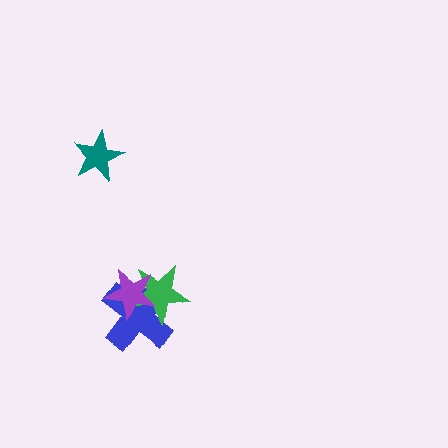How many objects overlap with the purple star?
2 objects overlap with the purple star.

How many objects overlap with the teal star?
0 objects overlap with the teal star.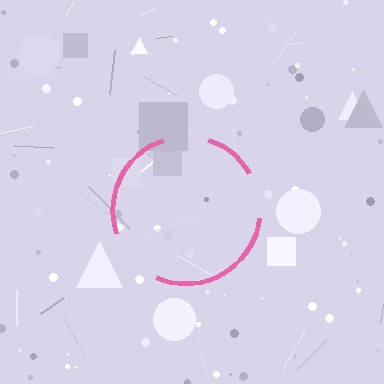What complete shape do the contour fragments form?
The contour fragments form a circle.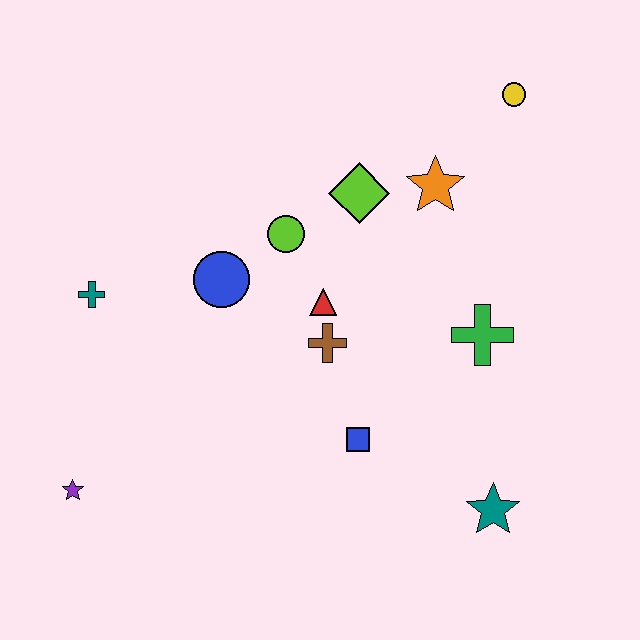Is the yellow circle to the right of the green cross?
Yes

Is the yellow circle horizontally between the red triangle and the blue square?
No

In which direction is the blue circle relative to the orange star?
The blue circle is to the left of the orange star.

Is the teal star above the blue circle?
No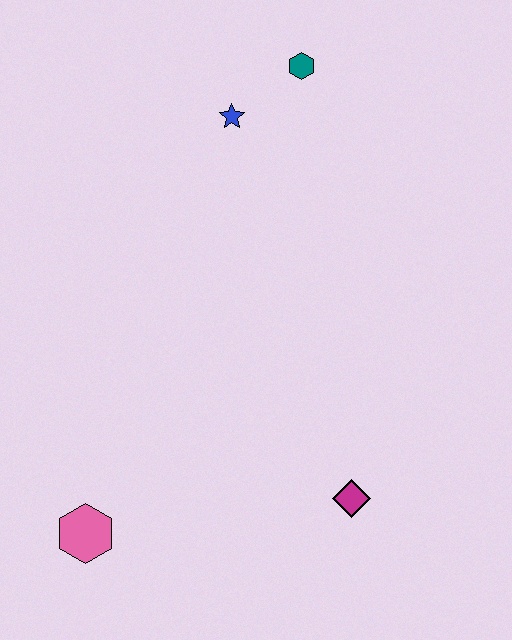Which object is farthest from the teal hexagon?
The pink hexagon is farthest from the teal hexagon.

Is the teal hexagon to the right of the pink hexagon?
Yes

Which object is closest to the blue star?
The teal hexagon is closest to the blue star.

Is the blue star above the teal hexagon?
No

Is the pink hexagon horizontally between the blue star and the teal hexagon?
No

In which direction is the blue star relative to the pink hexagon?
The blue star is above the pink hexagon.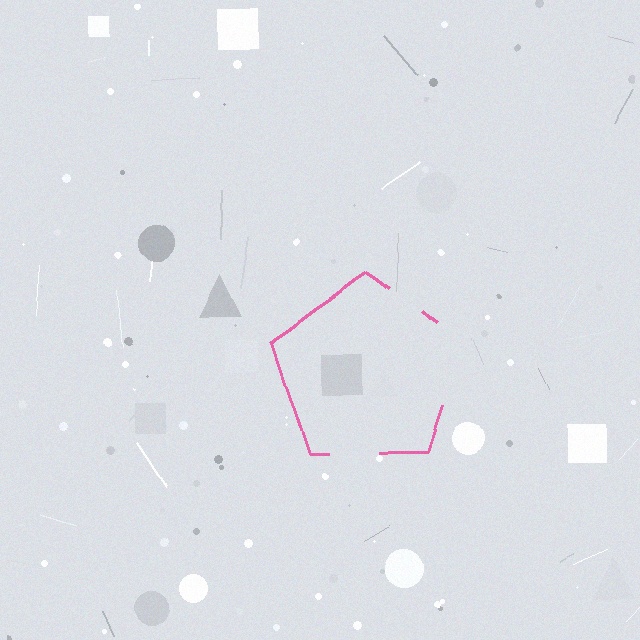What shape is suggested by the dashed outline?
The dashed outline suggests a pentagon.